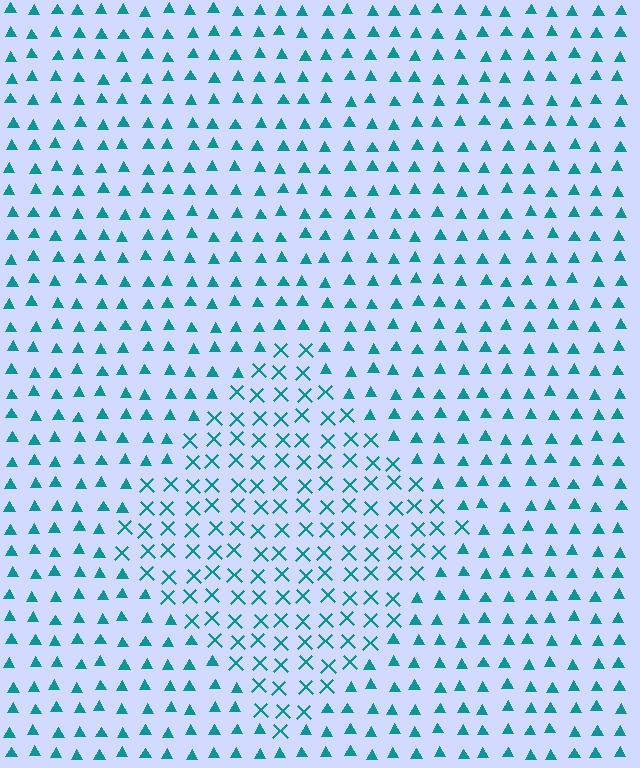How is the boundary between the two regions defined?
The boundary is defined by a change in element shape: X marks inside vs. triangles outside. All elements share the same color and spacing.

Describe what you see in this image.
The image is filled with small teal elements arranged in a uniform grid. A diamond-shaped region contains X marks, while the surrounding area contains triangles. The boundary is defined purely by the change in element shape.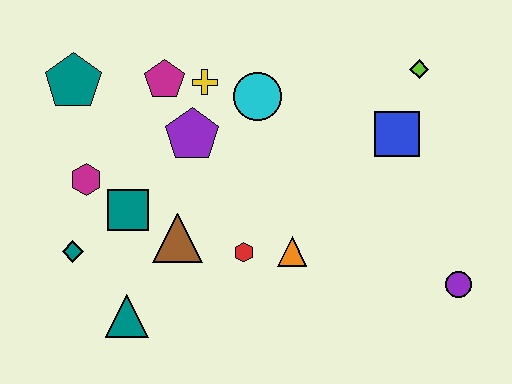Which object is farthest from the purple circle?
The teal pentagon is farthest from the purple circle.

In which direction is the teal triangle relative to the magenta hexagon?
The teal triangle is below the magenta hexagon.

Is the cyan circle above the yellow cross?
No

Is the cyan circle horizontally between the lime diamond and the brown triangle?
Yes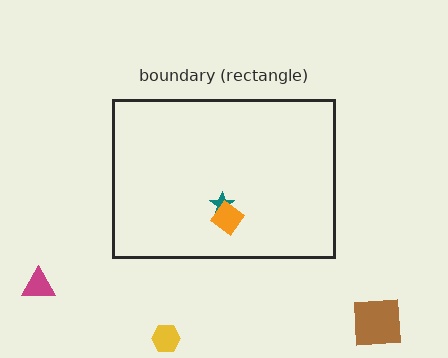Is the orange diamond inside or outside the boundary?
Inside.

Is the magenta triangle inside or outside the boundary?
Outside.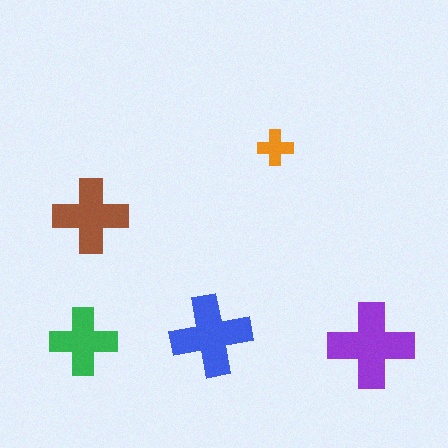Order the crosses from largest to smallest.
the purple one, the blue one, the brown one, the green one, the orange one.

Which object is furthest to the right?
The purple cross is rightmost.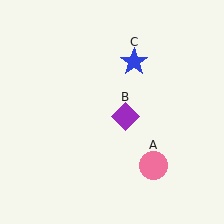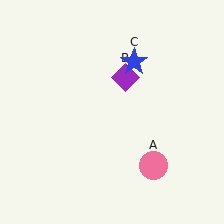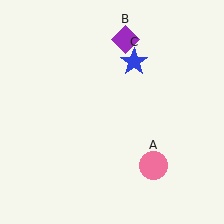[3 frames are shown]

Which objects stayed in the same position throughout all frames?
Pink circle (object A) and blue star (object C) remained stationary.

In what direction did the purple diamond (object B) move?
The purple diamond (object B) moved up.